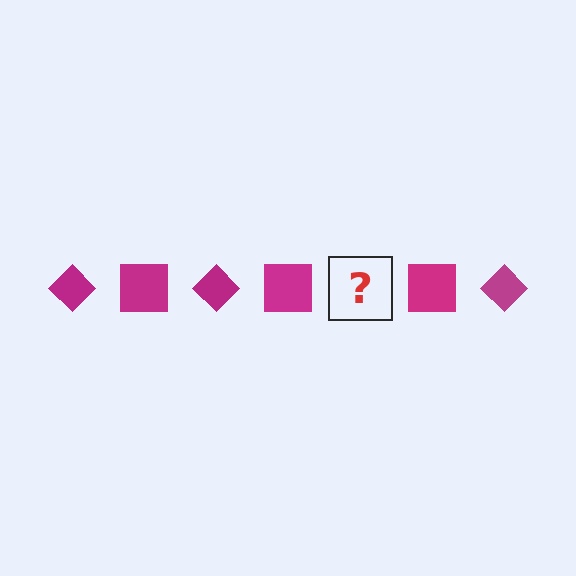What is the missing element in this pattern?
The missing element is a magenta diamond.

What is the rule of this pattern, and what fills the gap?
The rule is that the pattern cycles through diamond, square shapes in magenta. The gap should be filled with a magenta diamond.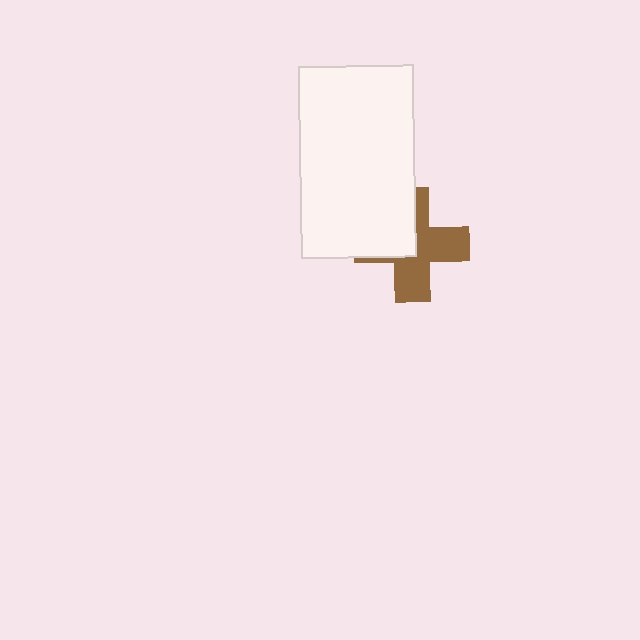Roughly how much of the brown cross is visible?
About half of it is visible (roughly 60%).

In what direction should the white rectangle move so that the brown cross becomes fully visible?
The white rectangle should move toward the upper-left. That is the shortest direction to clear the overlap and leave the brown cross fully visible.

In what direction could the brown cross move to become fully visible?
The brown cross could move toward the lower-right. That would shift it out from behind the white rectangle entirely.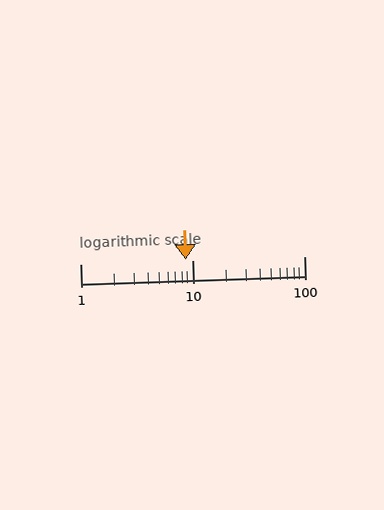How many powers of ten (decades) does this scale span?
The scale spans 2 decades, from 1 to 100.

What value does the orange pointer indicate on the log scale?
The pointer indicates approximately 8.8.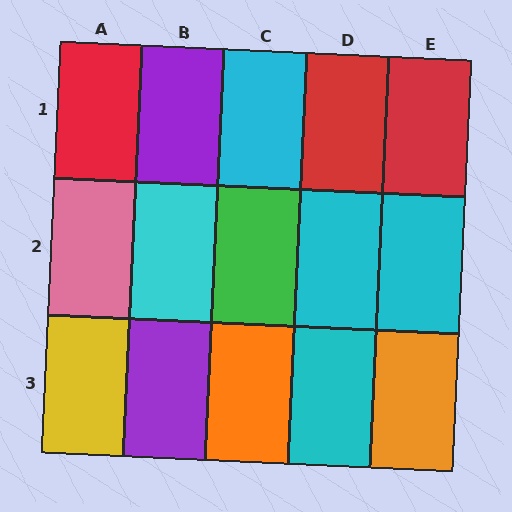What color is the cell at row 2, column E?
Cyan.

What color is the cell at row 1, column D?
Red.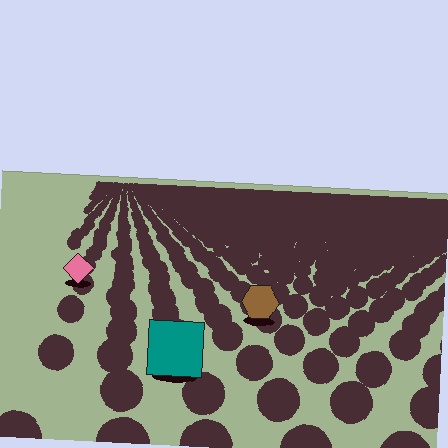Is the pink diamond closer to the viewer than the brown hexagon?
No. The brown hexagon is closer — you can tell from the texture gradient: the ground texture is coarser near it.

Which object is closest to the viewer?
The teal square is closest. The texture marks near it are larger and more spread out.